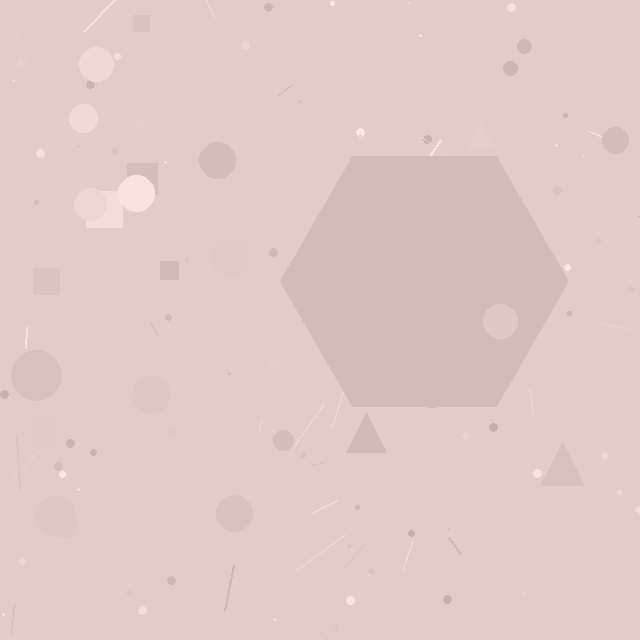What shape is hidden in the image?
A hexagon is hidden in the image.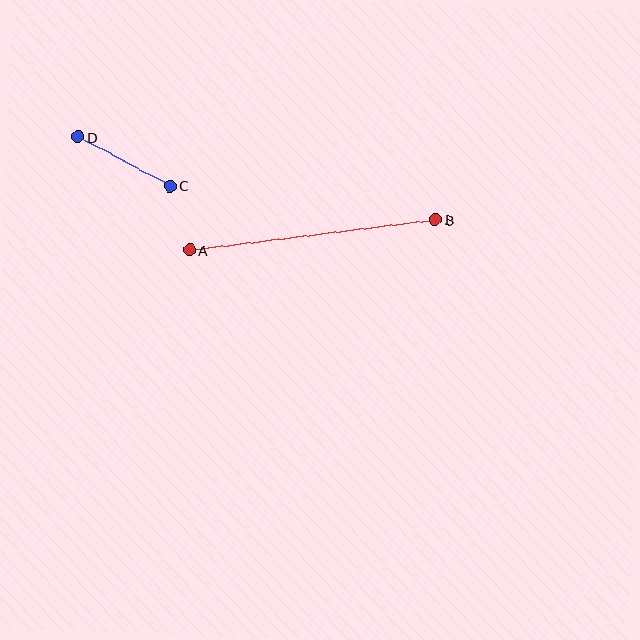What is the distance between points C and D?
The distance is approximately 104 pixels.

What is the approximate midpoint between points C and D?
The midpoint is at approximately (124, 162) pixels.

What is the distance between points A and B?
The distance is approximately 247 pixels.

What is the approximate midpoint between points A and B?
The midpoint is at approximately (313, 235) pixels.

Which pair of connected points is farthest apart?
Points A and B are farthest apart.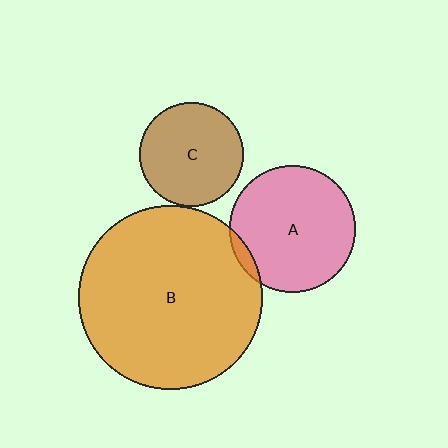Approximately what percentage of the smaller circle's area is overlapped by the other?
Approximately 5%.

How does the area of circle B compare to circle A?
Approximately 2.1 times.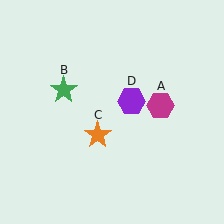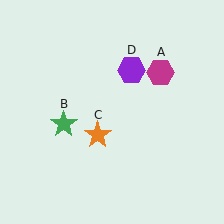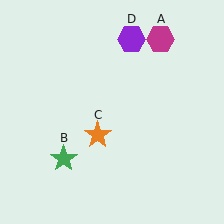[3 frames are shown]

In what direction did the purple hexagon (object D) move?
The purple hexagon (object D) moved up.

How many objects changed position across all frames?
3 objects changed position: magenta hexagon (object A), green star (object B), purple hexagon (object D).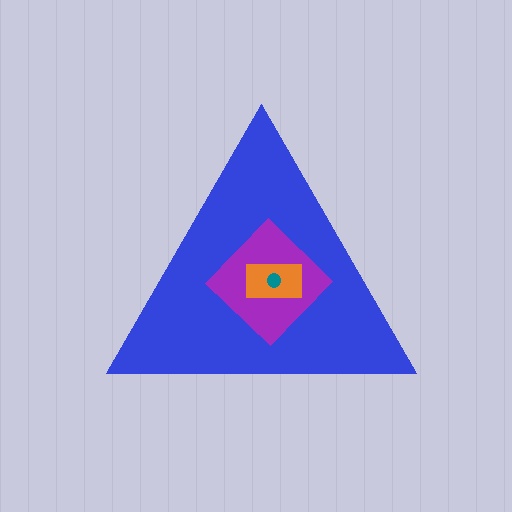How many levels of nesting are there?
4.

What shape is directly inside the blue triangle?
The purple diamond.